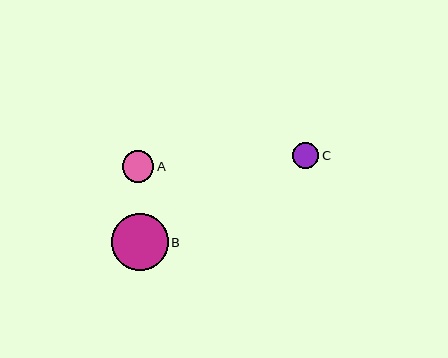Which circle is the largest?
Circle B is the largest with a size of approximately 57 pixels.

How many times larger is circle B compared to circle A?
Circle B is approximately 1.8 times the size of circle A.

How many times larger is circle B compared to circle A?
Circle B is approximately 1.8 times the size of circle A.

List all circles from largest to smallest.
From largest to smallest: B, A, C.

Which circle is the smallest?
Circle C is the smallest with a size of approximately 26 pixels.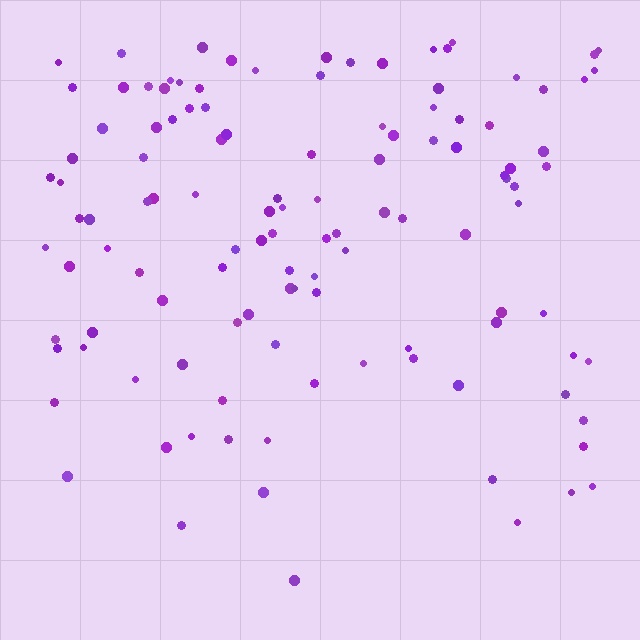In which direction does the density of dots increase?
From bottom to top, with the top side densest.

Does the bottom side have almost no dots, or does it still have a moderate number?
Still a moderate number, just noticeably fewer than the top.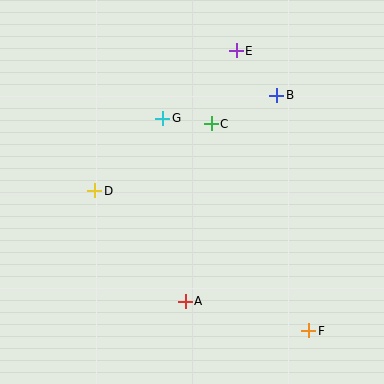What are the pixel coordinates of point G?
Point G is at (163, 118).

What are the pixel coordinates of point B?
Point B is at (277, 95).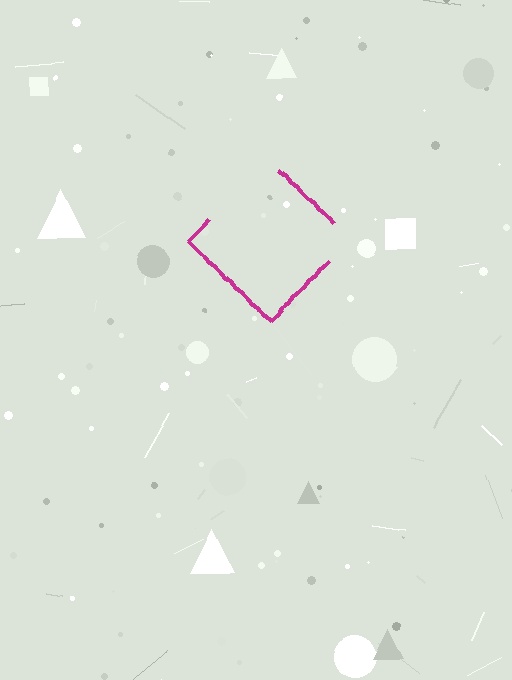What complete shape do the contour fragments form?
The contour fragments form a diamond.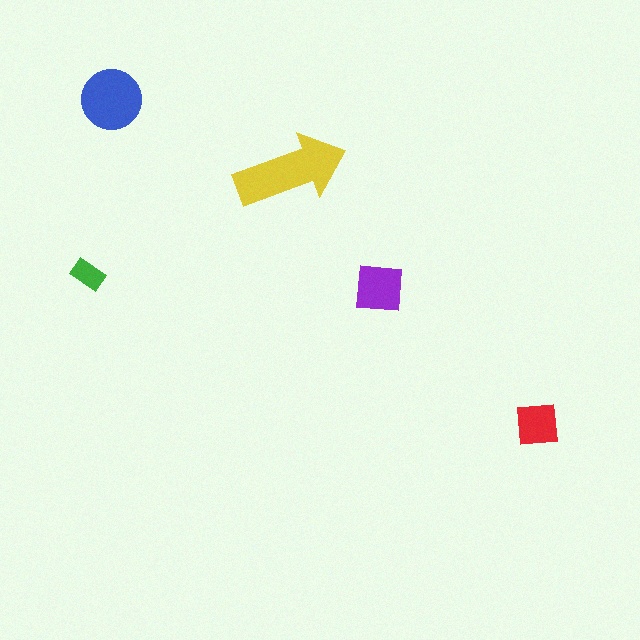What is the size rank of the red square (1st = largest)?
4th.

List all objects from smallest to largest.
The green rectangle, the red square, the purple square, the blue circle, the yellow arrow.